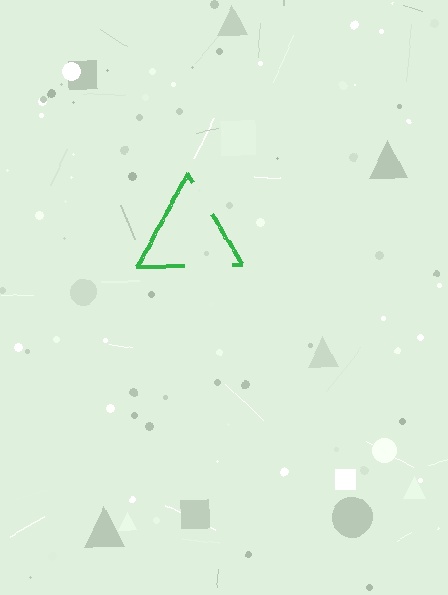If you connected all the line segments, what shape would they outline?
They would outline a triangle.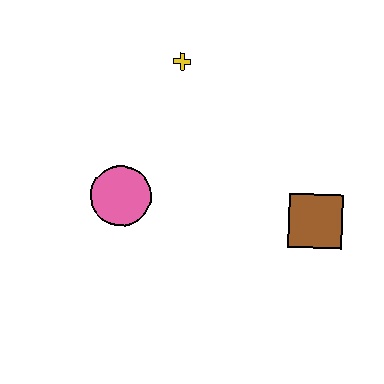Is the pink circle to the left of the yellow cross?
Yes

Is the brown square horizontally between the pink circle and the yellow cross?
No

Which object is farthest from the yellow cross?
The brown square is farthest from the yellow cross.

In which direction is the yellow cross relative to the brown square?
The yellow cross is above the brown square.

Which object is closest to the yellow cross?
The pink circle is closest to the yellow cross.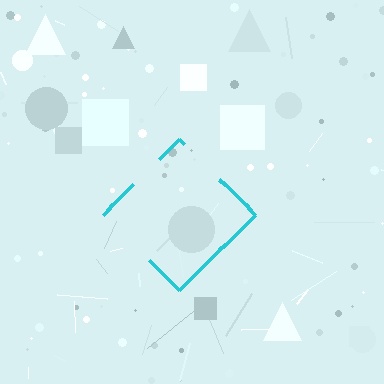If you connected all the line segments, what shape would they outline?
They would outline a diamond.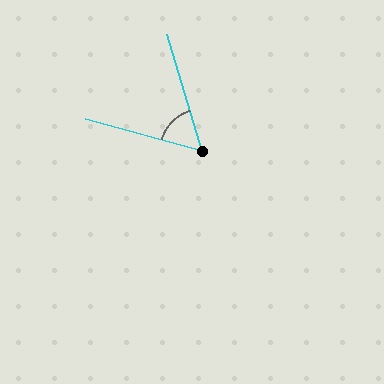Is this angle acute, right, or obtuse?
It is acute.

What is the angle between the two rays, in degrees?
Approximately 58 degrees.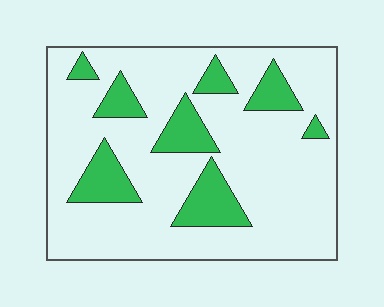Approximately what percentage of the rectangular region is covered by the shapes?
Approximately 20%.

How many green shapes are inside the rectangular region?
8.